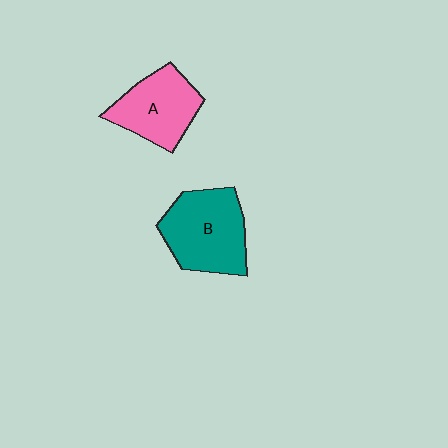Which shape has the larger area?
Shape B (teal).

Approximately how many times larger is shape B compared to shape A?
Approximately 1.2 times.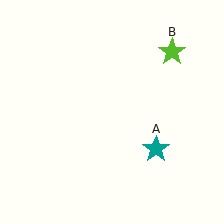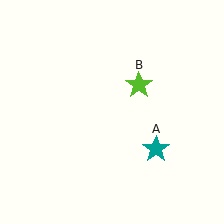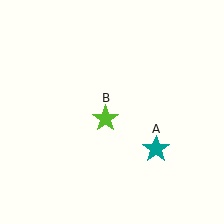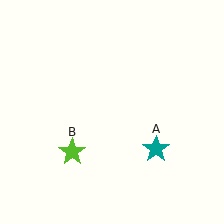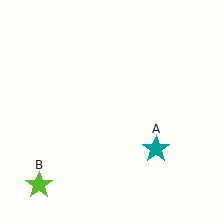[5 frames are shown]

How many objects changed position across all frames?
1 object changed position: lime star (object B).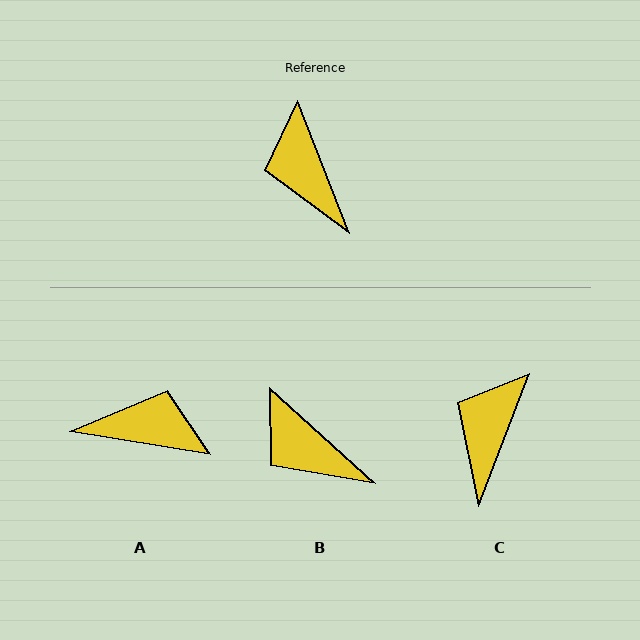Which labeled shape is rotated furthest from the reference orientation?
A, about 121 degrees away.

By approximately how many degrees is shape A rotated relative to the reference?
Approximately 121 degrees clockwise.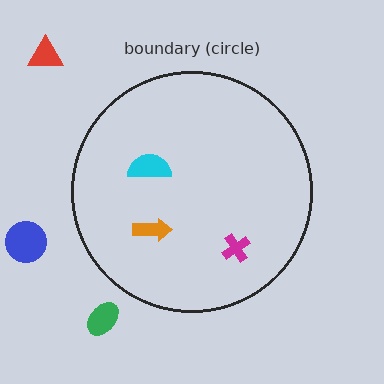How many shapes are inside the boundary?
3 inside, 3 outside.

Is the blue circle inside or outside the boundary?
Outside.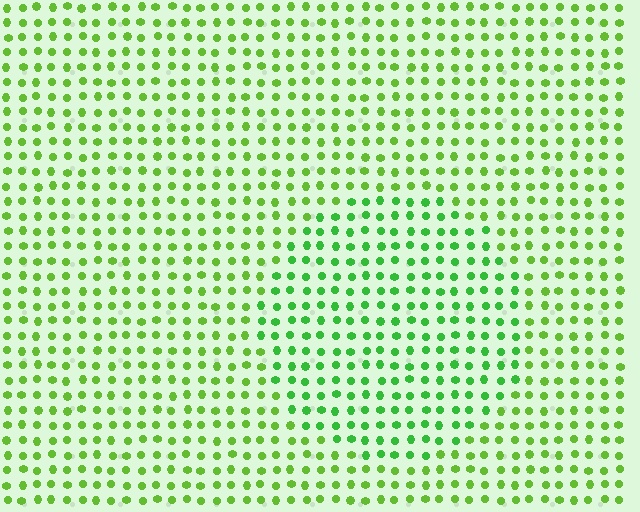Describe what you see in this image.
The image is filled with small lime elements in a uniform arrangement. A circle-shaped region is visible where the elements are tinted to a slightly different hue, forming a subtle color boundary.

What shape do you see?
I see a circle.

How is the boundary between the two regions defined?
The boundary is defined purely by a slight shift in hue (about 24 degrees). Spacing, size, and orientation are identical on both sides.